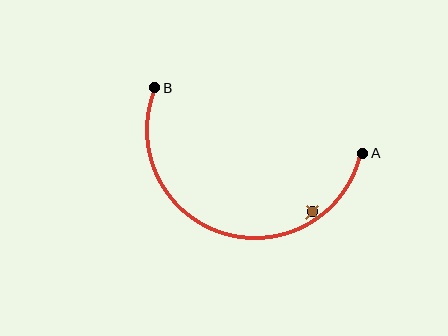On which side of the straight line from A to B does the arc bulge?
The arc bulges below the straight line connecting A and B.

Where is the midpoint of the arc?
The arc midpoint is the point on the curve farthest from the straight line joining A and B. It sits below that line.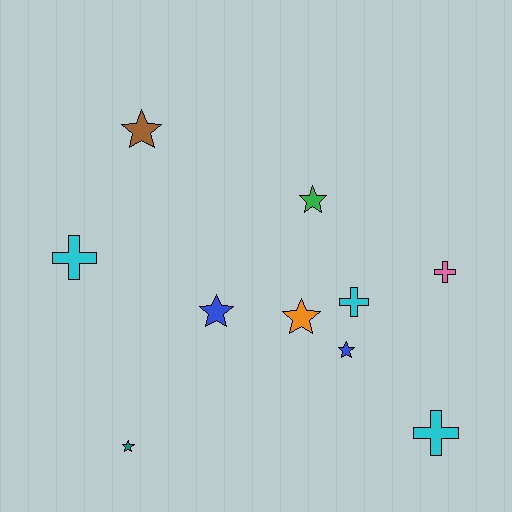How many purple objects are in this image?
There are no purple objects.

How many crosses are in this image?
There are 4 crosses.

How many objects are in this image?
There are 10 objects.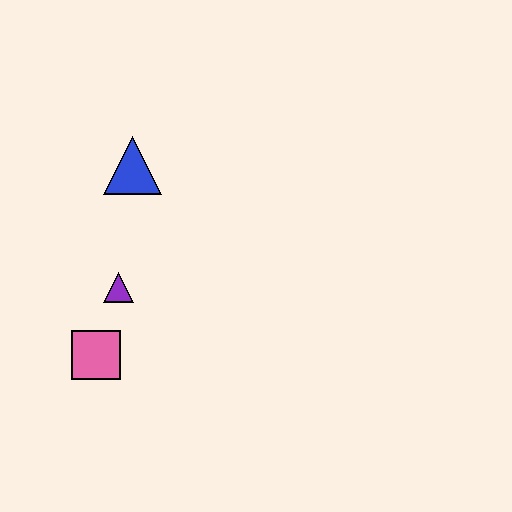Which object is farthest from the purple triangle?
The blue triangle is farthest from the purple triangle.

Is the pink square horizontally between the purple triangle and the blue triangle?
No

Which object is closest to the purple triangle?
The pink square is closest to the purple triangle.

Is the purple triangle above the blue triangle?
No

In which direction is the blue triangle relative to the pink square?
The blue triangle is above the pink square.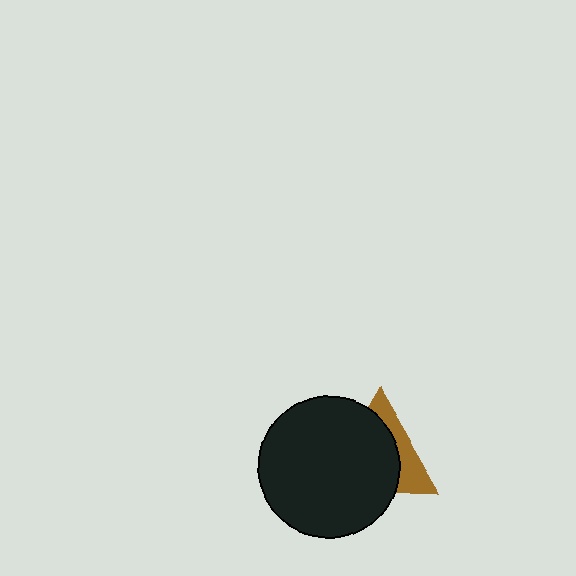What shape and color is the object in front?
The object in front is a black circle.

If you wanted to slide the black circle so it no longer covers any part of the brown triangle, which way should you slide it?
Slide it toward the lower-left — that is the most direct way to separate the two shapes.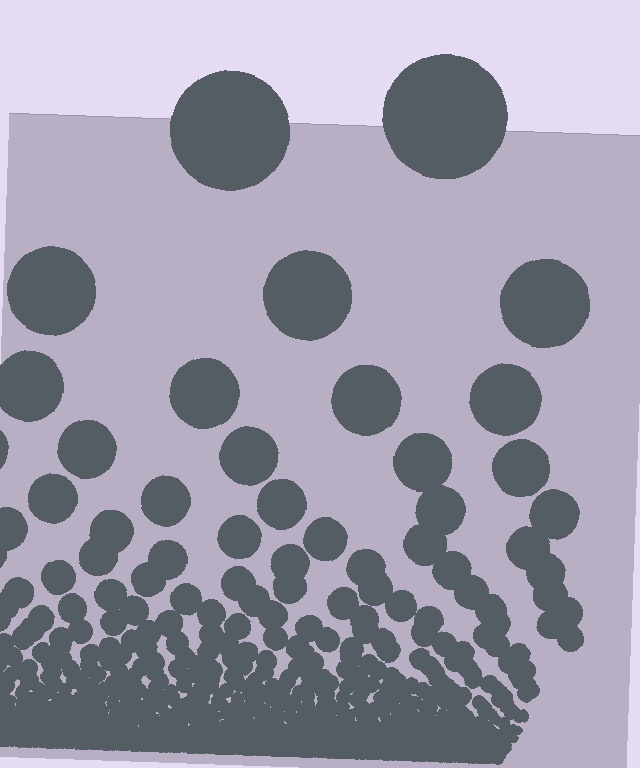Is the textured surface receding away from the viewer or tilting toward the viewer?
The surface appears to tilt toward the viewer. Texture elements get larger and sparser toward the top.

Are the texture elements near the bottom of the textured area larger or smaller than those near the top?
Smaller. The gradient is inverted — elements near the bottom are smaller and denser.